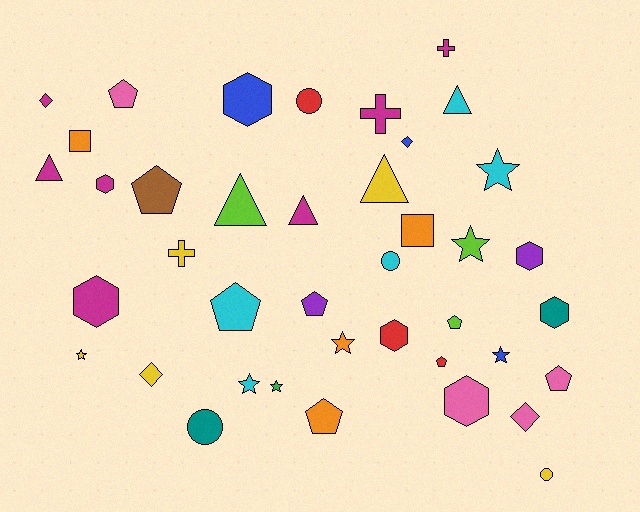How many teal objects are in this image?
There are 2 teal objects.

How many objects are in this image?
There are 40 objects.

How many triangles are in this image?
There are 5 triangles.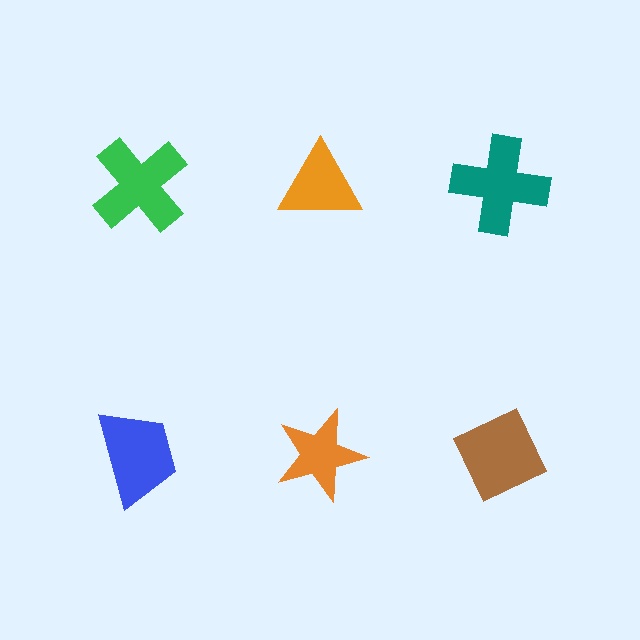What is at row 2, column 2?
An orange star.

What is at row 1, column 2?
An orange triangle.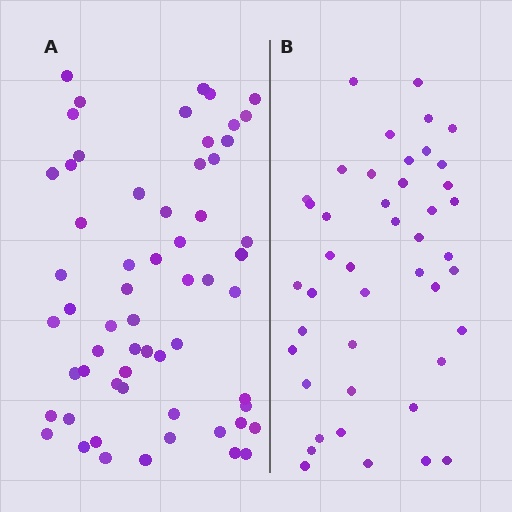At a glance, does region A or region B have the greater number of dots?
Region A (the left region) has more dots.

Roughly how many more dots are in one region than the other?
Region A has approximately 15 more dots than region B.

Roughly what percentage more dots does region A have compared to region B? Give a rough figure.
About 35% more.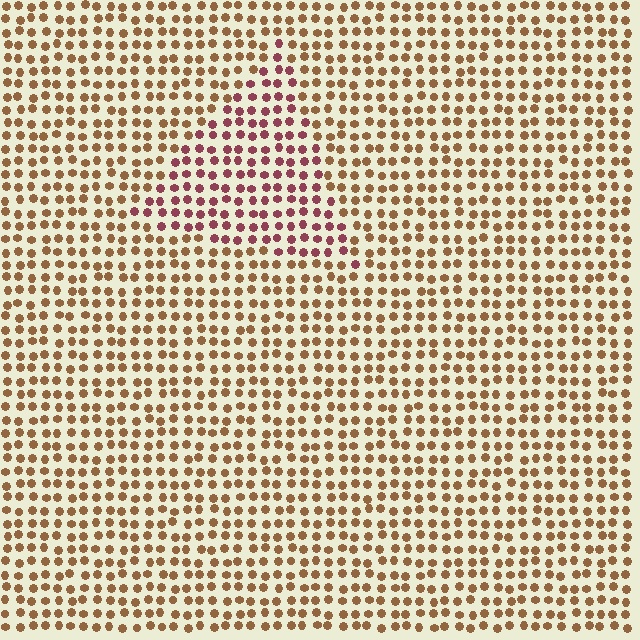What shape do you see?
I see a triangle.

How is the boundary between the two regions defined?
The boundary is defined purely by a slight shift in hue (about 43 degrees). Spacing, size, and orientation are identical on both sides.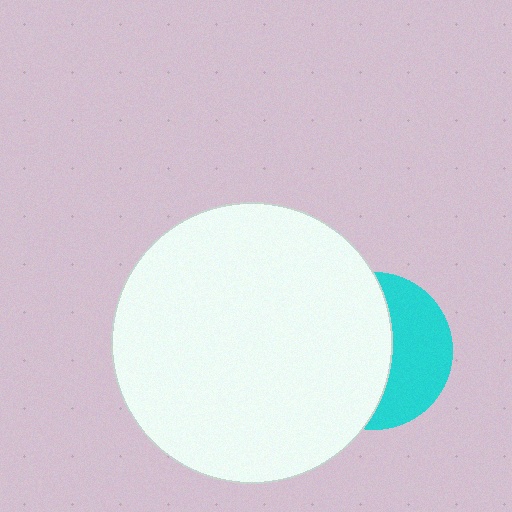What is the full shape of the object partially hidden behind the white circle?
The partially hidden object is a cyan circle.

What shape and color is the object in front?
The object in front is a white circle.